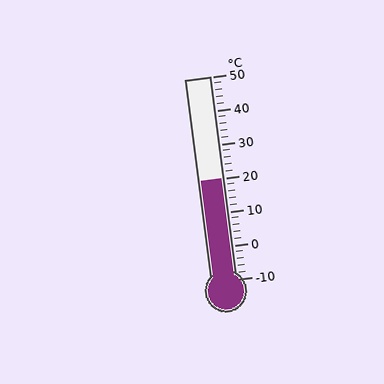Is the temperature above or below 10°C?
The temperature is above 10°C.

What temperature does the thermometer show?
The thermometer shows approximately 20°C.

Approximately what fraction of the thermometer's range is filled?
The thermometer is filled to approximately 50% of its range.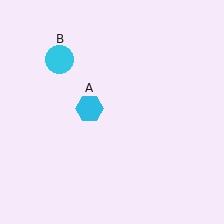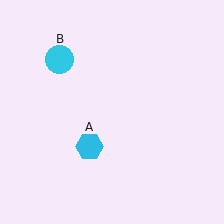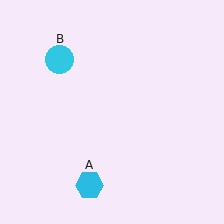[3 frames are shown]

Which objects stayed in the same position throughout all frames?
Cyan circle (object B) remained stationary.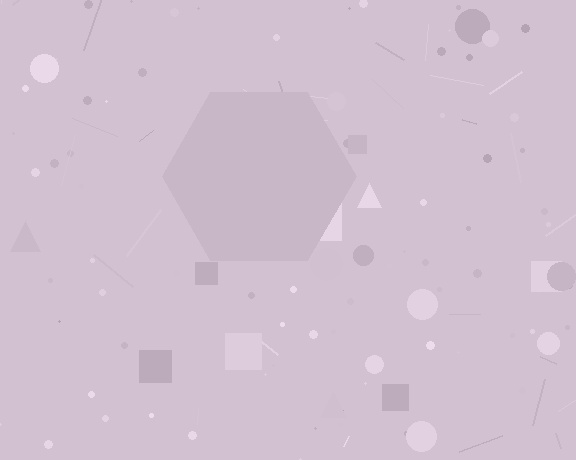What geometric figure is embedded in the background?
A hexagon is embedded in the background.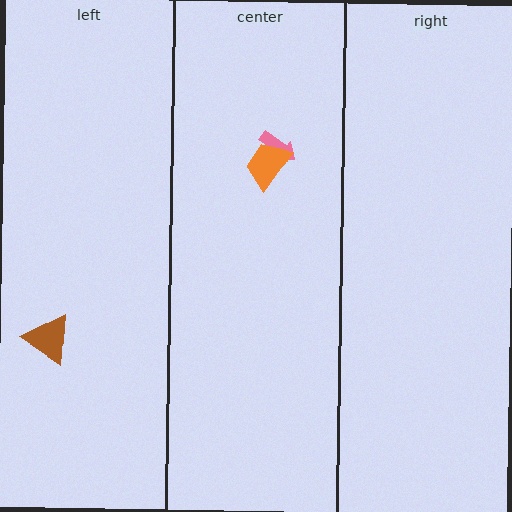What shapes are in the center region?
The pink arrow, the orange trapezoid.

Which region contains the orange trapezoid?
The center region.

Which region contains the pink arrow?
The center region.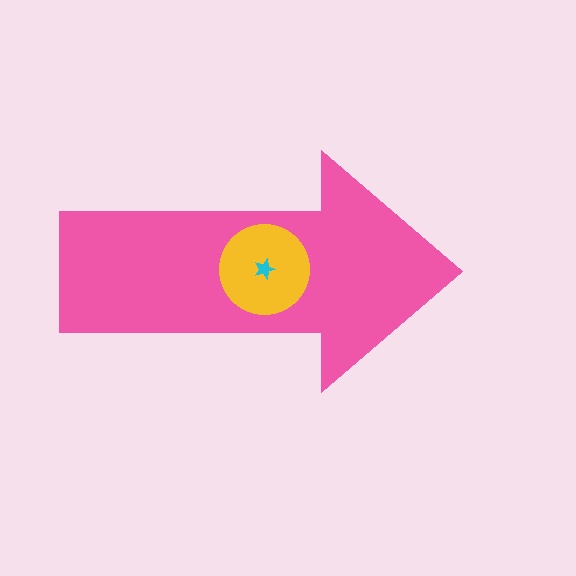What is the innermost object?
The cyan star.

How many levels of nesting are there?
3.